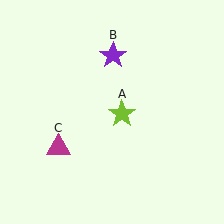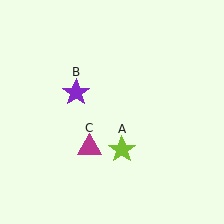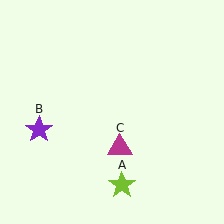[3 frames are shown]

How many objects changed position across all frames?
3 objects changed position: lime star (object A), purple star (object B), magenta triangle (object C).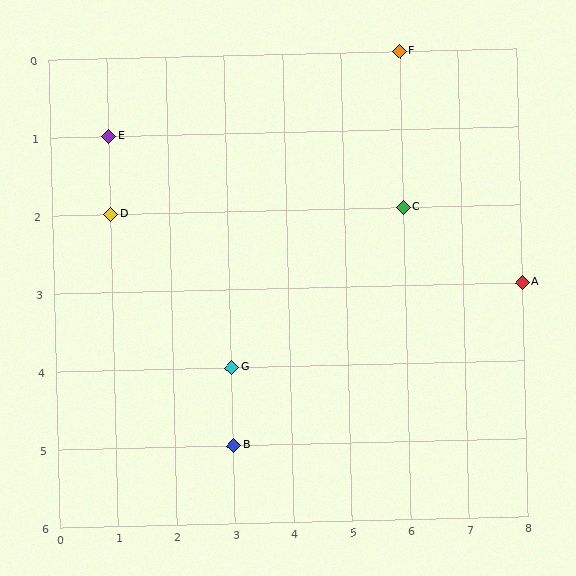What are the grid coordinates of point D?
Point D is at grid coordinates (1, 2).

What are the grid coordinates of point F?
Point F is at grid coordinates (6, 0).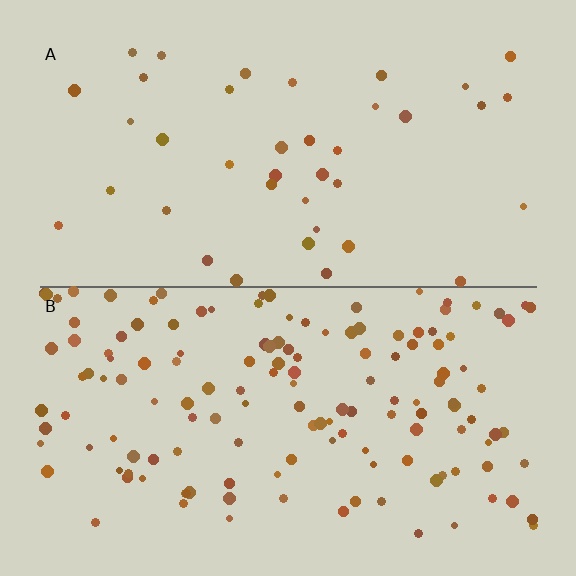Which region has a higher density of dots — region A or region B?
B (the bottom).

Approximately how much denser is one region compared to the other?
Approximately 3.7× — region B over region A.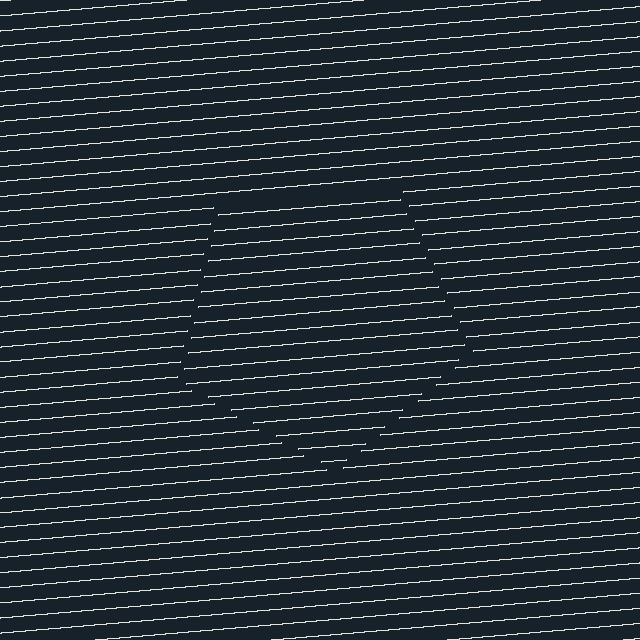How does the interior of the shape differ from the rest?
The interior of the shape contains the same grating, shifted by half a period — the contour is defined by the phase discontinuity where line-ends from the inner and outer gratings abut.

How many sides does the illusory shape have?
5 sides — the line-ends trace a pentagon.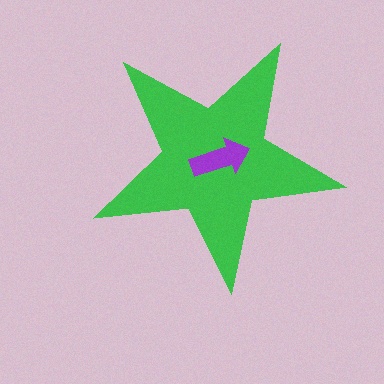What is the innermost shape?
The purple arrow.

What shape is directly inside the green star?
The purple arrow.